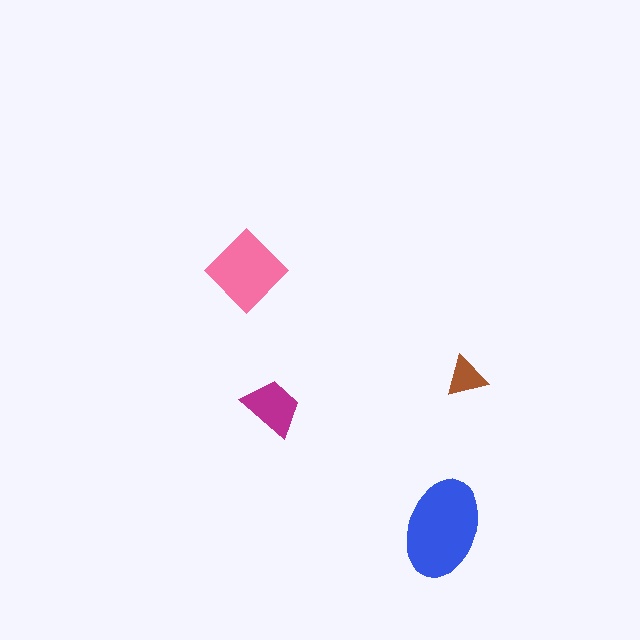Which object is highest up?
The pink diamond is topmost.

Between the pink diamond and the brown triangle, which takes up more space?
The pink diamond.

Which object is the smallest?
The brown triangle.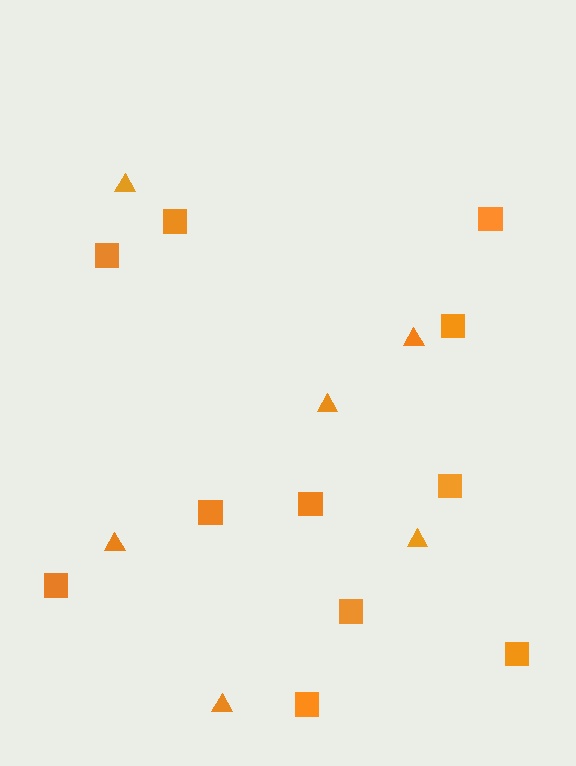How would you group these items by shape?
There are 2 groups: one group of squares (11) and one group of triangles (6).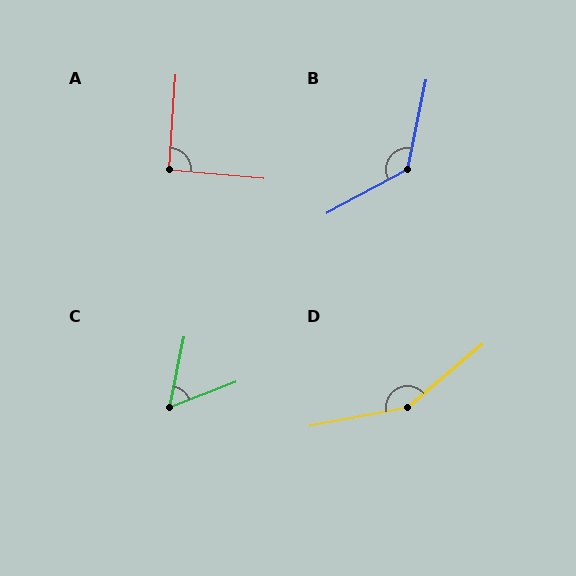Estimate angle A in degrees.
Approximately 91 degrees.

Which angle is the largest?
D, at approximately 151 degrees.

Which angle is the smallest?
C, at approximately 58 degrees.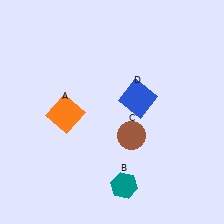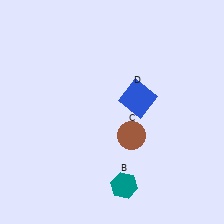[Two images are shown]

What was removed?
The orange square (A) was removed in Image 2.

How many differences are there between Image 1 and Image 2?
There is 1 difference between the two images.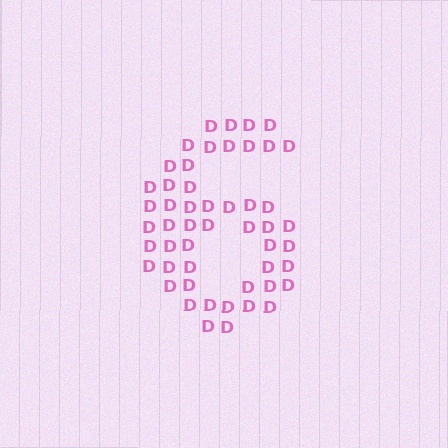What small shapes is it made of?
It is made of small letter D's.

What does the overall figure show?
The overall figure shows the digit 6.